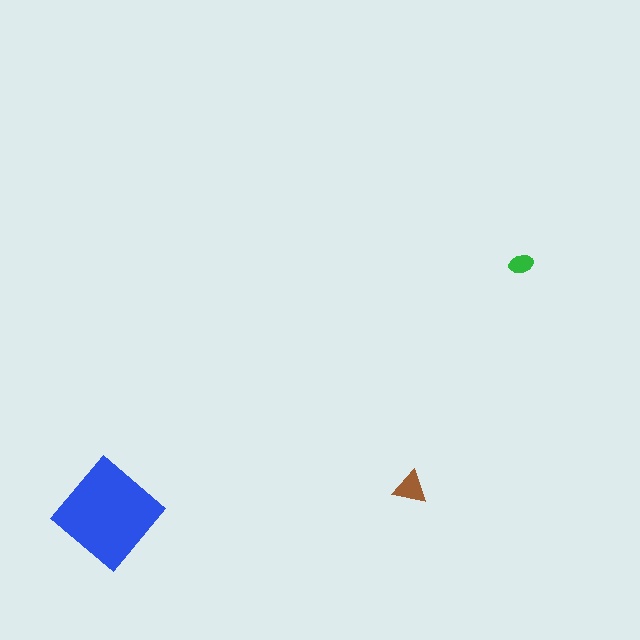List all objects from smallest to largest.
The green ellipse, the brown triangle, the blue diamond.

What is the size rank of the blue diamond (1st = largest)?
1st.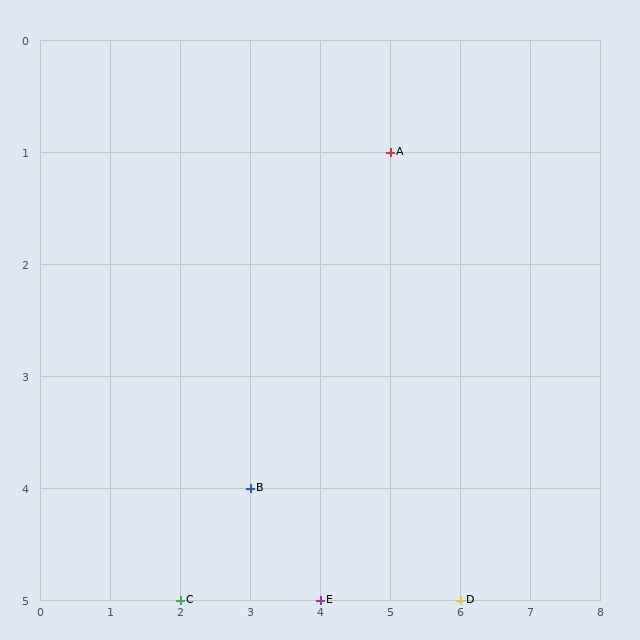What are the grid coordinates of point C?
Point C is at grid coordinates (2, 5).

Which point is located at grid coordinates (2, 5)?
Point C is at (2, 5).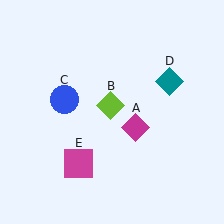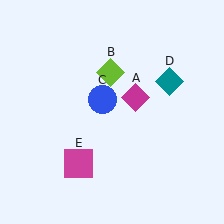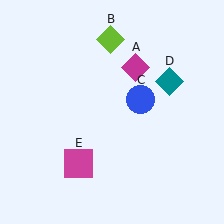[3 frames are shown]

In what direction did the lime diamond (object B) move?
The lime diamond (object B) moved up.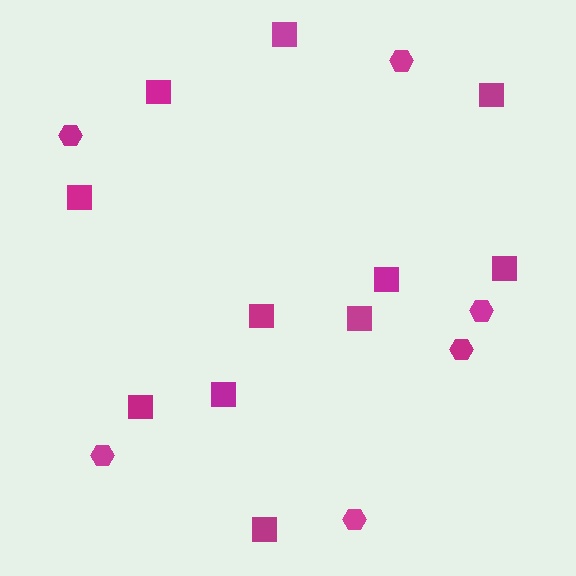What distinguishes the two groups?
There are 2 groups: one group of squares (11) and one group of hexagons (6).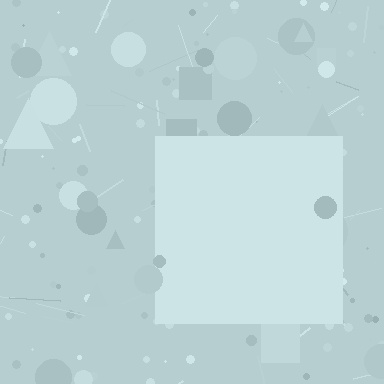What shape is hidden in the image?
A square is hidden in the image.